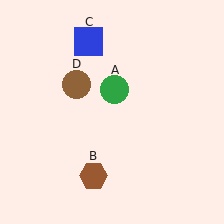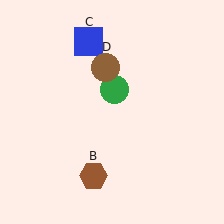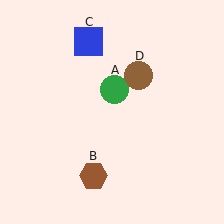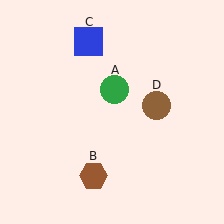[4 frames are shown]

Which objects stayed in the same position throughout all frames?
Green circle (object A) and brown hexagon (object B) and blue square (object C) remained stationary.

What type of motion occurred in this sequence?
The brown circle (object D) rotated clockwise around the center of the scene.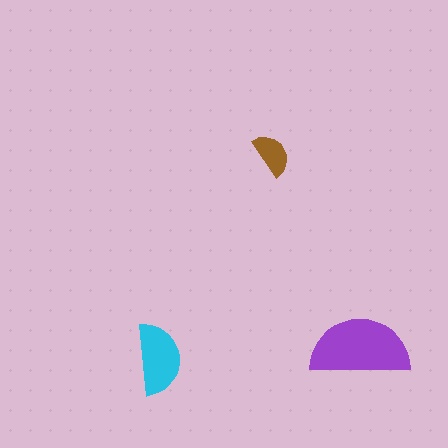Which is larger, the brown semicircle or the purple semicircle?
The purple one.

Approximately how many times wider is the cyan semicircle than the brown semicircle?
About 1.5 times wider.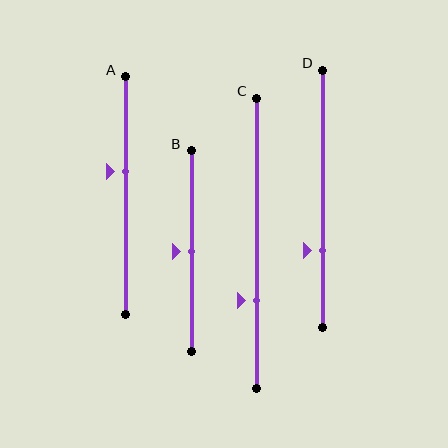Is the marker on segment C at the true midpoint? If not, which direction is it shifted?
No, the marker on segment C is shifted downward by about 20% of the segment length.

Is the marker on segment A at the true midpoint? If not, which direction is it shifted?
No, the marker on segment A is shifted upward by about 10% of the segment length.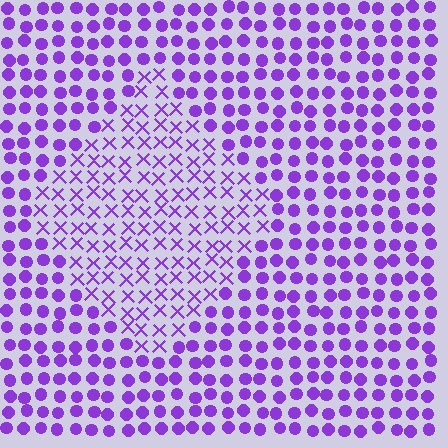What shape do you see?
I see a diamond.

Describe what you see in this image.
The image is filled with small purple elements arranged in a uniform grid. A diamond-shaped region contains X marks, while the surrounding area contains circles. The boundary is defined purely by the change in element shape.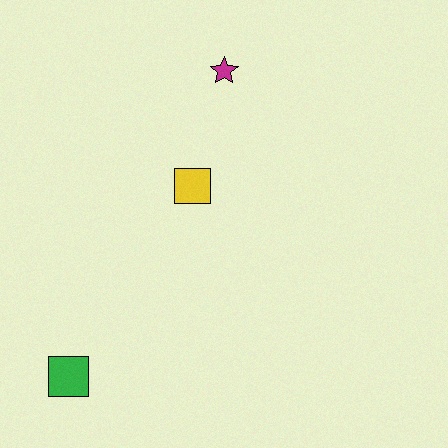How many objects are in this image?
There are 3 objects.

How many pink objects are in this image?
There are no pink objects.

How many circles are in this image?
There are no circles.